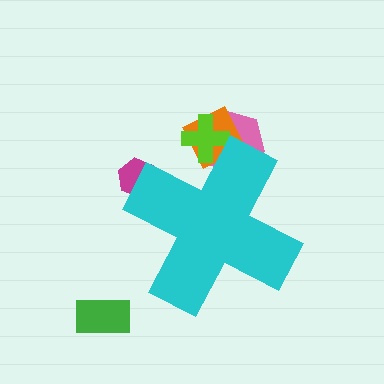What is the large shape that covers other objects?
A cyan cross.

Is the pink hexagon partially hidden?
Yes, the pink hexagon is partially hidden behind the cyan cross.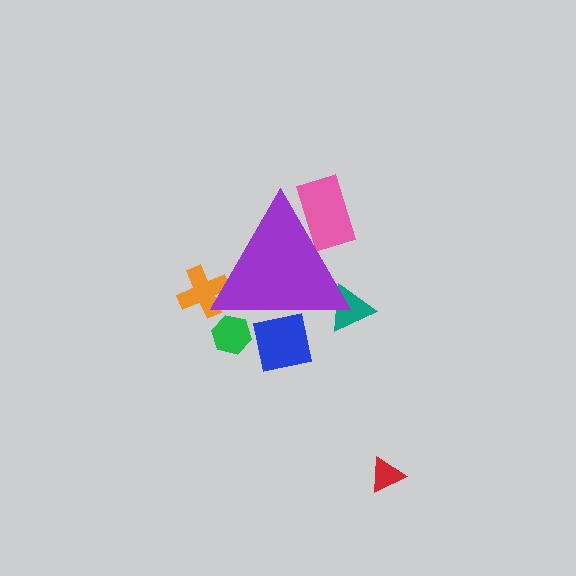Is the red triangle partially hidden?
No, the red triangle is fully visible.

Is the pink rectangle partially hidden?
Yes, the pink rectangle is partially hidden behind the purple triangle.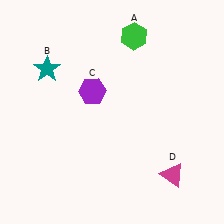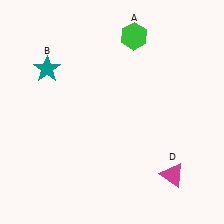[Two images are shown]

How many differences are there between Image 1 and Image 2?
There is 1 difference between the two images.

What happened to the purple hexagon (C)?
The purple hexagon (C) was removed in Image 2. It was in the top-left area of Image 1.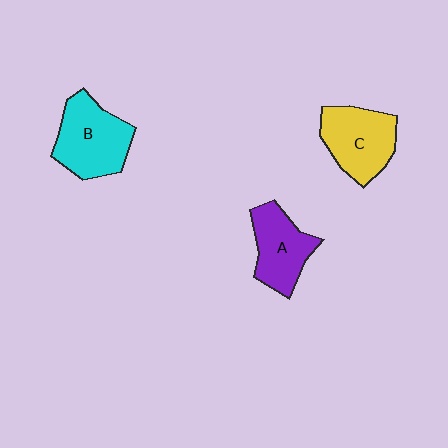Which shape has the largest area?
Shape B (cyan).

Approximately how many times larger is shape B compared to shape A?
Approximately 1.2 times.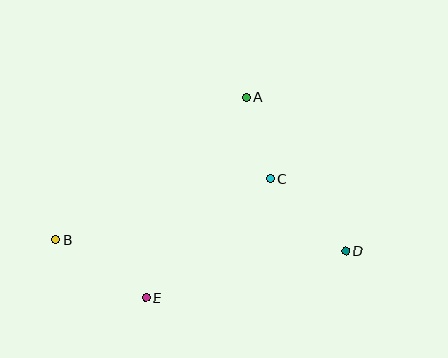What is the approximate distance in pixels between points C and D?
The distance between C and D is approximately 104 pixels.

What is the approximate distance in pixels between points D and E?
The distance between D and E is approximately 205 pixels.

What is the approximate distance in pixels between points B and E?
The distance between B and E is approximately 107 pixels.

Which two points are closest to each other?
Points A and C are closest to each other.